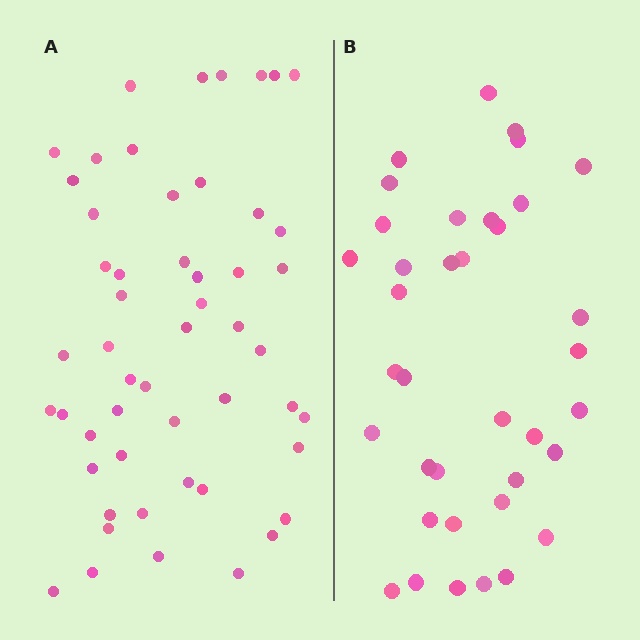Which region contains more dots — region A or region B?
Region A (the left region) has more dots.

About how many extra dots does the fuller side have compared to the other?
Region A has approximately 15 more dots than region B.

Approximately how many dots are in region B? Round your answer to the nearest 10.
About 40 dots. (The exact count is 37, which rounds to 40.)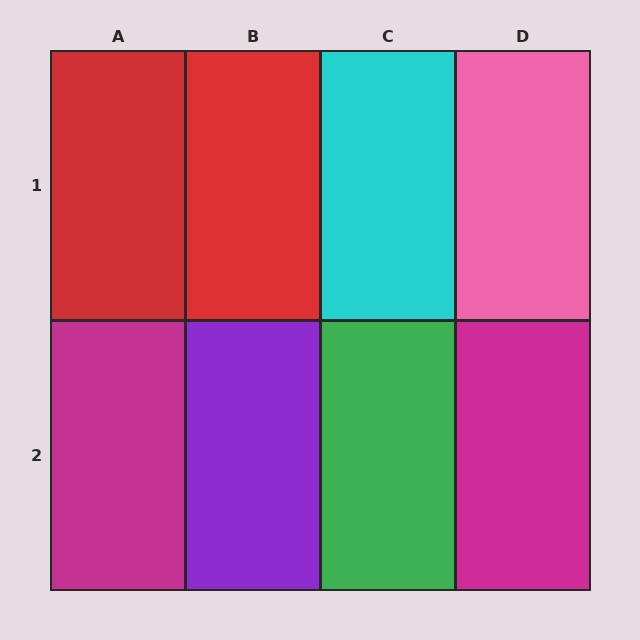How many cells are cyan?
1 cell is cyan.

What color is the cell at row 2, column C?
Green.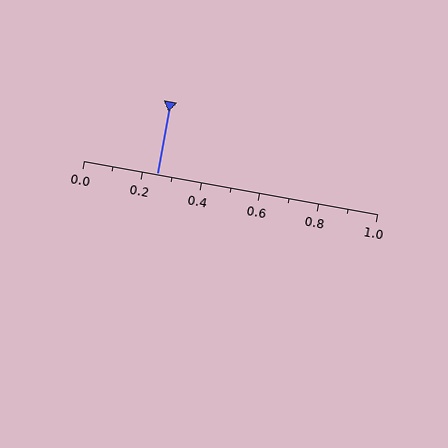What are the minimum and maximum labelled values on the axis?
The axis runs from 0.0 to 1.0.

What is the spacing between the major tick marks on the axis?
The major ticks are spaced 0.2 apart.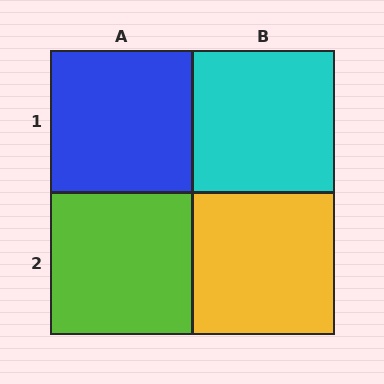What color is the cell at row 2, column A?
Lime.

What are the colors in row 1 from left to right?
Blue, cyan.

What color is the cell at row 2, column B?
Yellow.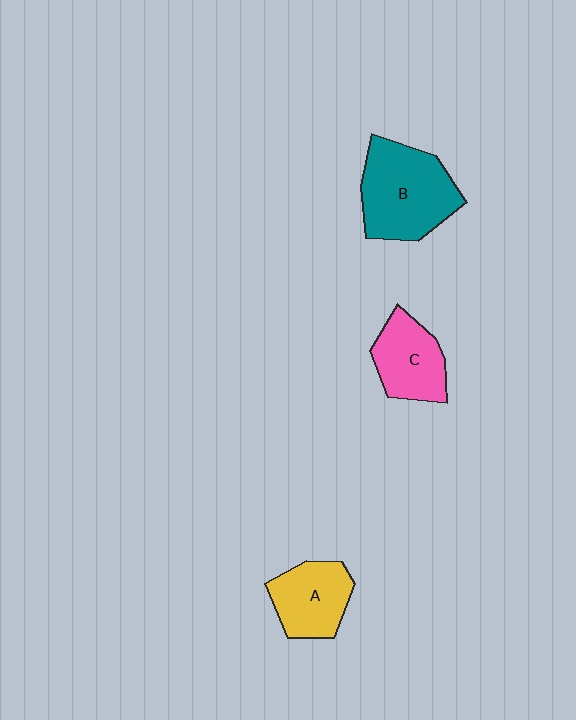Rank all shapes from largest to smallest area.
From largest to smallest: B (teal), A (yellow), C (pink).